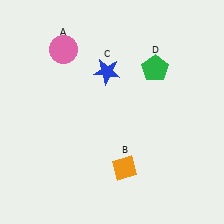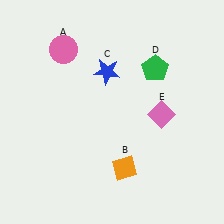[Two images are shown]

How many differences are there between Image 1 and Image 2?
There is 1 difference between the two images.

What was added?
A pink diamond (E) was added in Image 2.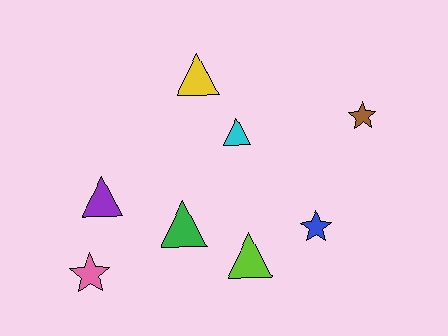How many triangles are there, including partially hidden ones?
There are 5 triangles.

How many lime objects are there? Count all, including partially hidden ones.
There is 1 lime object.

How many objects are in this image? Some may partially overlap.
There are 8 objects.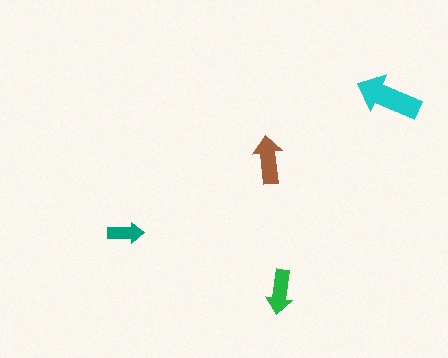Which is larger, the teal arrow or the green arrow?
The green one.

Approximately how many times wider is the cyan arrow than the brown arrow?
About 1.5 times wider.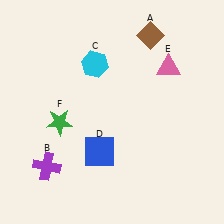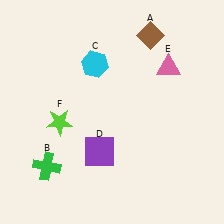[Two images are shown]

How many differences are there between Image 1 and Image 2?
There are 3 differences between the two images.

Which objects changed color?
B changed from purple to green. D changed from blue to purple. F changed from green to lime.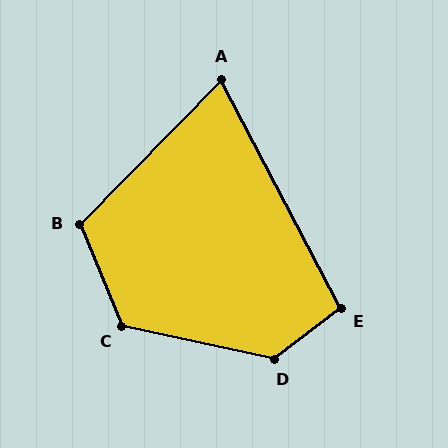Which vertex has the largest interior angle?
D, at approximately 130 degrees.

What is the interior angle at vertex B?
Approximately 113 degrees (obtuse).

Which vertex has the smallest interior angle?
A, at approximately 72 degrees.